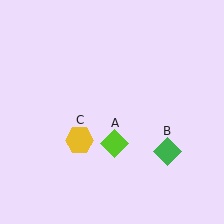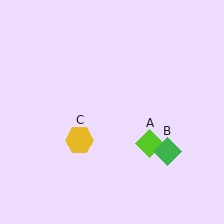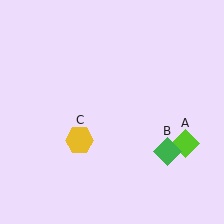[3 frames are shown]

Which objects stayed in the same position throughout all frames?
Green diamond (object B) and yellow hexagon (object C) remained stationary.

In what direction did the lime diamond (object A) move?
The lime diamond (object A) moved right.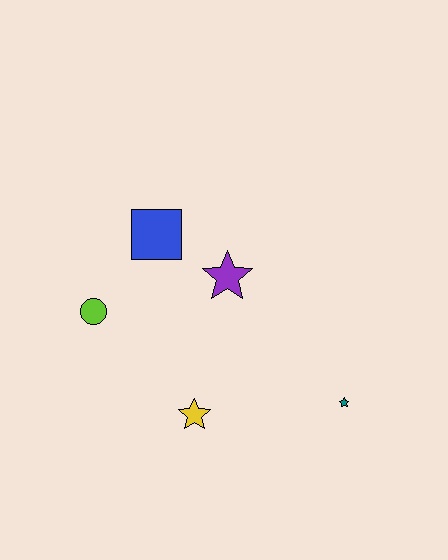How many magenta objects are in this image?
There are no magenta objects.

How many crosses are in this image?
There are no crosses.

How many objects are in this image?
There are 5 objects.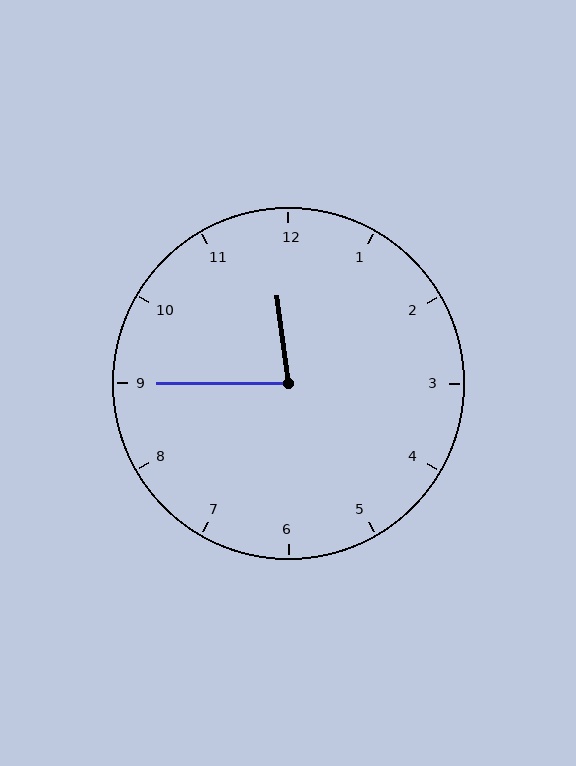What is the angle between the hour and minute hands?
Approximately 82 degrees.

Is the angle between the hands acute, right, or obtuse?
It is acute.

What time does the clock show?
11:45.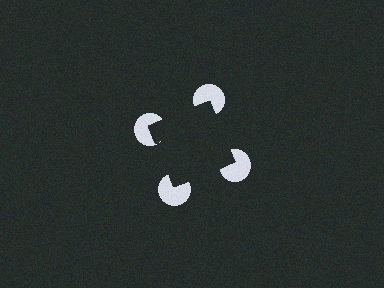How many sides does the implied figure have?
4 sides.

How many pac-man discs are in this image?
There are 4 — one at each vertex of the illusory square.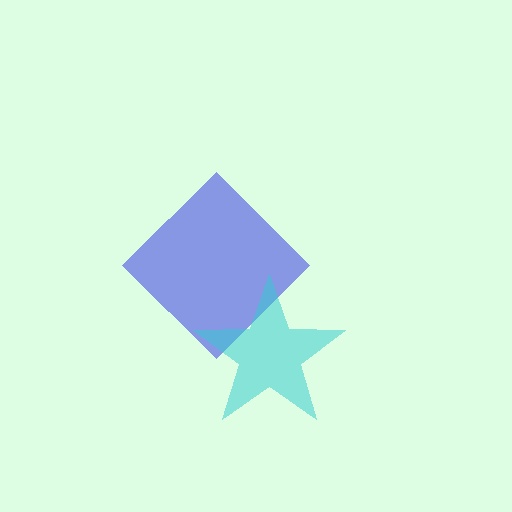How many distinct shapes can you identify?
There are 2 distinct shapes: a blue diamond, a cyan star.